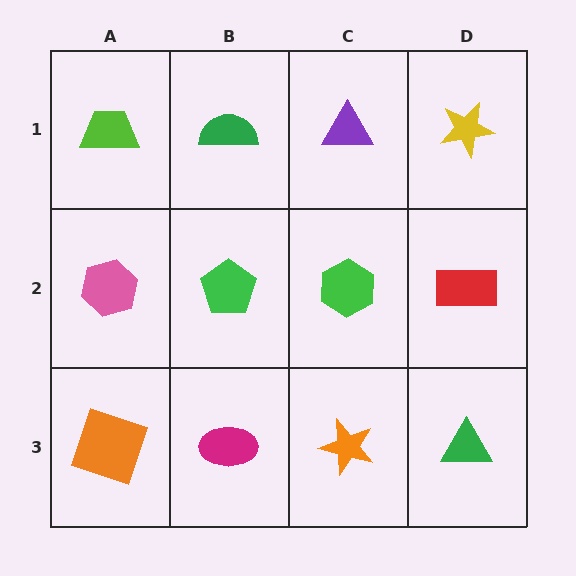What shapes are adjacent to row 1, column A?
A pink hexagon (row 2, column A), a green semicircle (row 1, column B).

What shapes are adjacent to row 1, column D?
A red rectangle (row 2, column D), a purple triangle (row 1, column C).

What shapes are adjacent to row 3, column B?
A green pentagon (row 2, column B), an orange square (row 3, column A), an orange star (row 3, column C).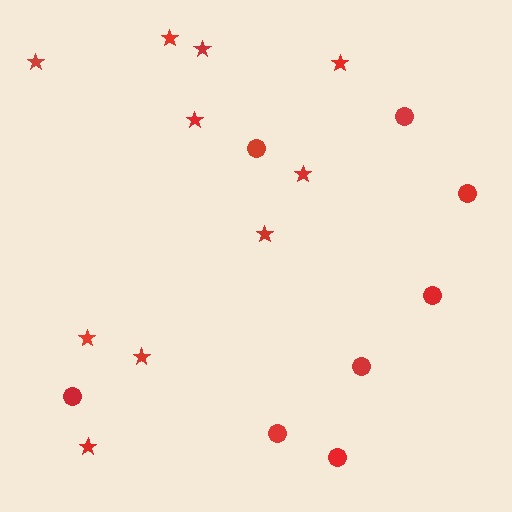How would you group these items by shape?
There are 2 groups: one group of circles (8) and one group of stars (10).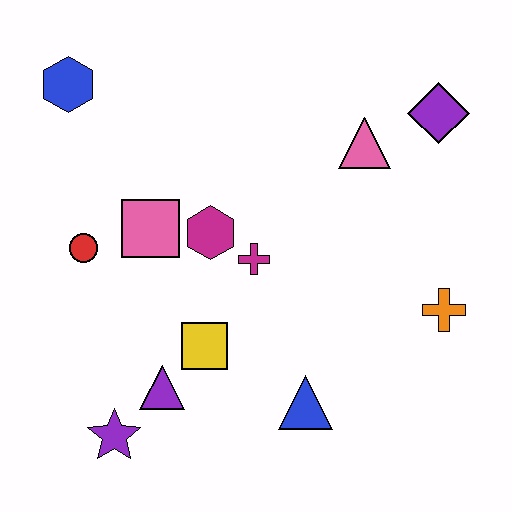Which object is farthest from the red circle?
The purple diamond is farthest from the red circle.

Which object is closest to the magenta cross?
The magenta hexagon is closest to the magenta cross.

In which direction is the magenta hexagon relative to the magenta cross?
The magenta hexagon is to the left of the magenta cross.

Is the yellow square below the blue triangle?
No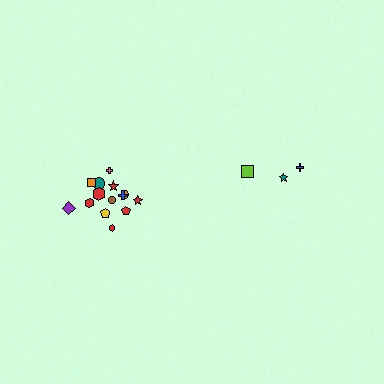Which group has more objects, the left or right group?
The left group.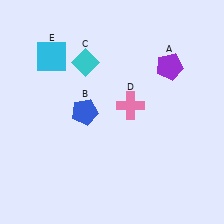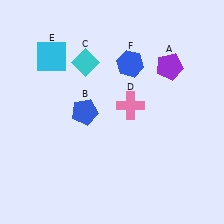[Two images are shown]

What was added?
A blue hexagon (F) was added in Image 2.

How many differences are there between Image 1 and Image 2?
There is 1 difference between the two images.